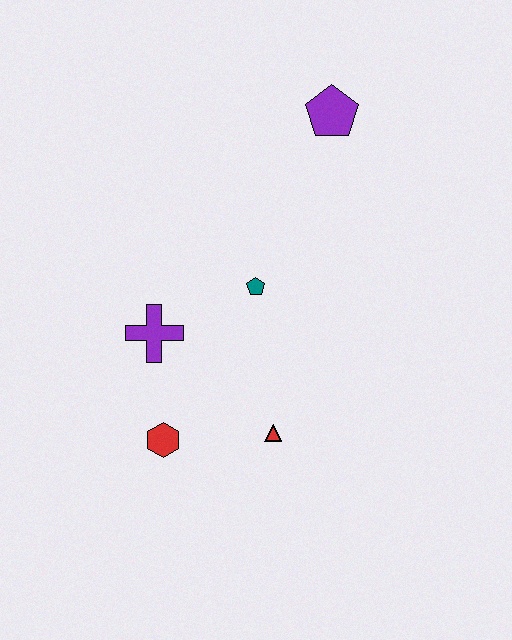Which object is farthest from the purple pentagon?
The red hexagon is farthest from the purple pentagon.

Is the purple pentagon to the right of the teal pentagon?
Yes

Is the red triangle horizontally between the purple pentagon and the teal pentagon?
Yes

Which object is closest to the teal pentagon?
The purple cross is closest to the teal pentagon.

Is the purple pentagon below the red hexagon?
No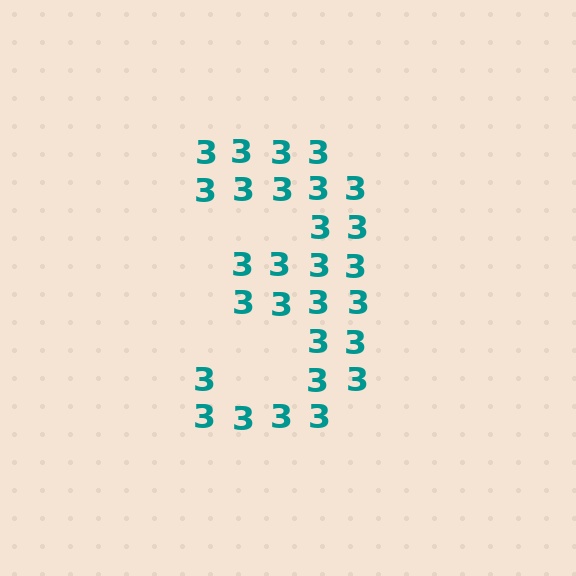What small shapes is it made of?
It is made of small digit 3's.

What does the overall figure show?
The overall figure shows the digit 3.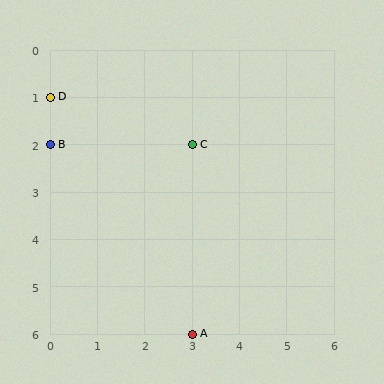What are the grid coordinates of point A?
Point A is at grid coordinates (3, 6).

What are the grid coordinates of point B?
Point B is at grid coordinates (0, 2).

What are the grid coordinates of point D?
Point D is at grid coordinates (0, 1).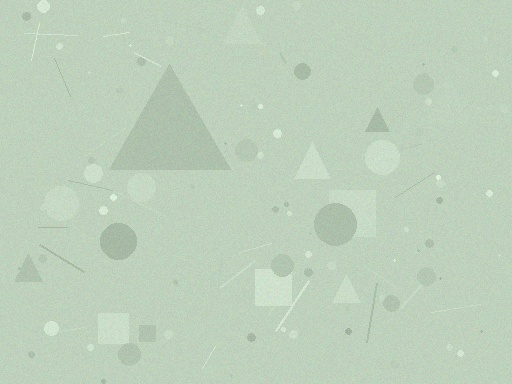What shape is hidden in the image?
A triangle is hidden in the image.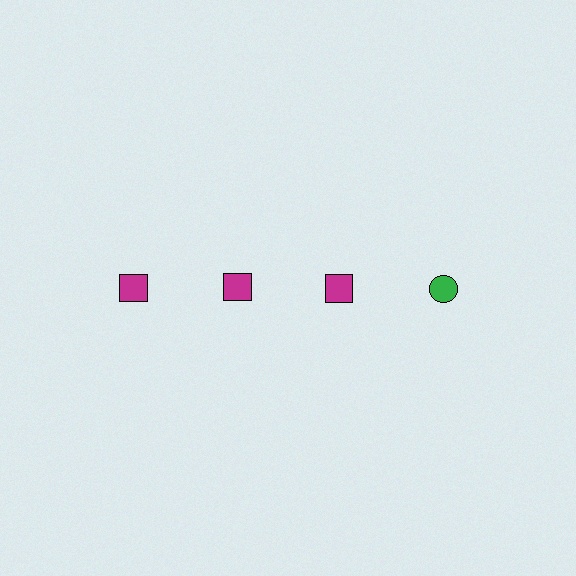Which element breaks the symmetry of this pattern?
The green circle in the top row, second from right column breaks the symmetry. All other shapes are magenta squares.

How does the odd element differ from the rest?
It differs in both color (green instead of magenta) and shape (circle instead of square).